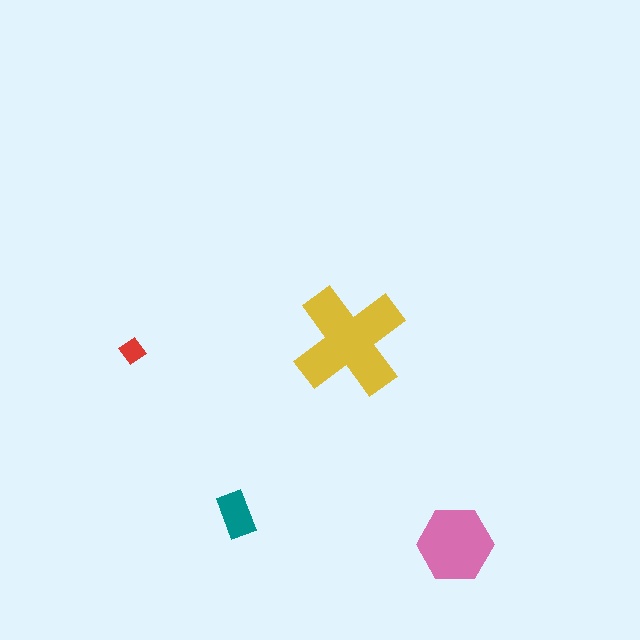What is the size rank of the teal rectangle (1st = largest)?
3rd.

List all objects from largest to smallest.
The yellow cross, the pink hexagon, the teal rectangle, the red diamond.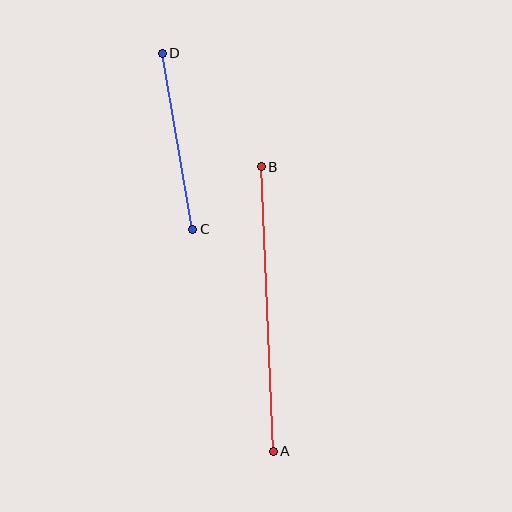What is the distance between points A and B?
The distance is approximately 285 pixels.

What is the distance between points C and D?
The distance is approximately 179 pixels.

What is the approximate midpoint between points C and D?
The midpoint is at approximately (178, 141) pixels.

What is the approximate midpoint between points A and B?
The midpoint is at approximately (267, 309) pixels.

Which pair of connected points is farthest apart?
Points A and B are farthest apart.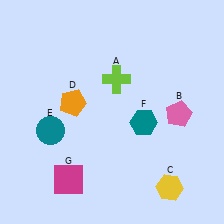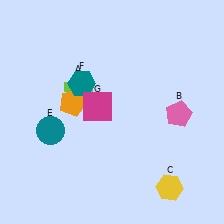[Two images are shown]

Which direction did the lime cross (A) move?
The lime cross (A) moved left.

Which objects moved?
The objects that moved are: the lime cross (A), the teal hexagon (F), the magenta square (G).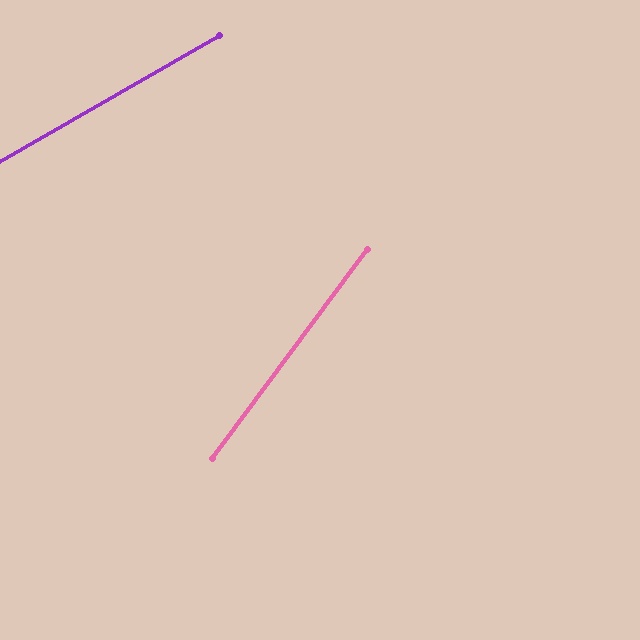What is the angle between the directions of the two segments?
Approximately 24 degrees.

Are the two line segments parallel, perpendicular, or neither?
Neither parallel nor perpendicular — they differ by about 24°.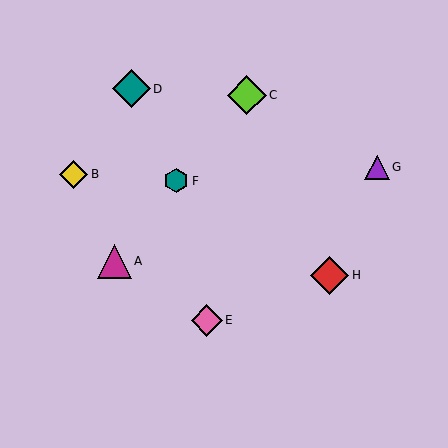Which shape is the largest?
The lime diamond (labeled C) is the largest.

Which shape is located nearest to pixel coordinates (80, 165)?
The yellow diamond (labeled B) at (74, 174) is nearest to that location.